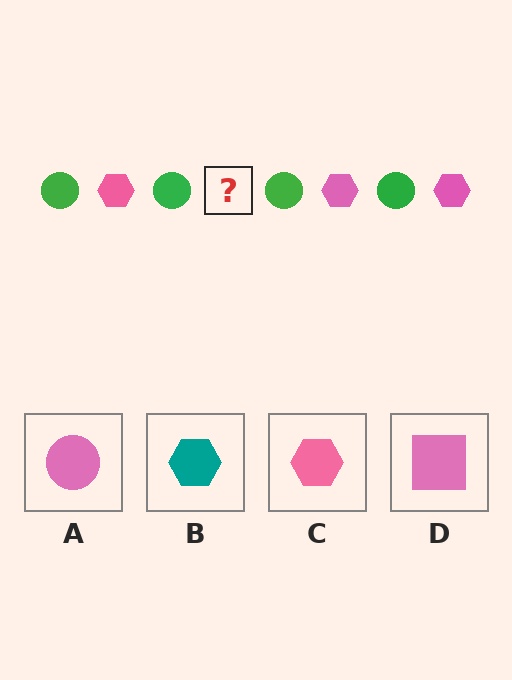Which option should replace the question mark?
Option C.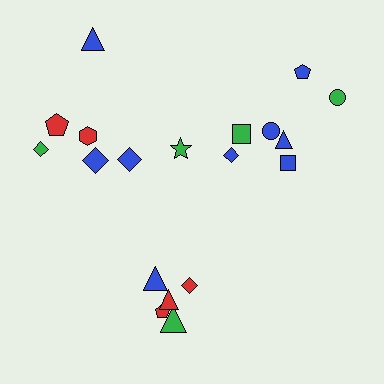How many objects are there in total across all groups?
There are 19 objects.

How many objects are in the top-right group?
There are 8 objects.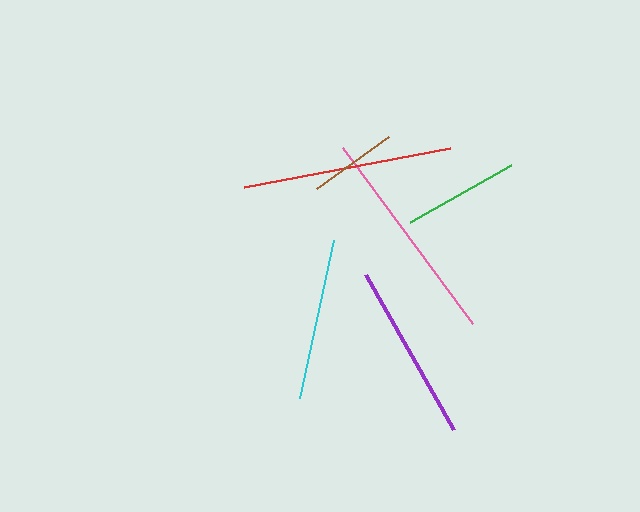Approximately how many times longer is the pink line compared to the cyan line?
The pink line is approximately 1.4 times the length of the cyan line.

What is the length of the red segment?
The red segment is approximately 210 pixels long.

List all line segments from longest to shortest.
From longest to shortest: pink, red, purple, cyan, green, brown.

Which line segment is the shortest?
The brown line is the shortest at approximately 89 pixels.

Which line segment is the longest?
The pink line is the longest at approximately 219 pixels.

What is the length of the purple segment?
The purple segment is approximately 178 pixels long.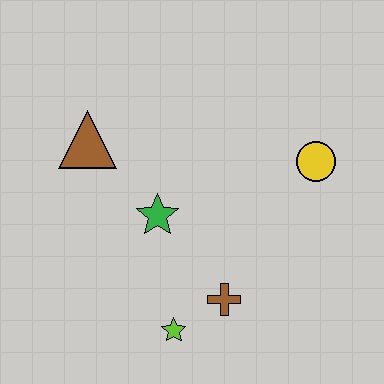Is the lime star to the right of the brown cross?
No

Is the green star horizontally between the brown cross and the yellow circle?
No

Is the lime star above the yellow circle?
No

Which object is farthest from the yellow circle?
The brown triangle is farthest from the yellow circle.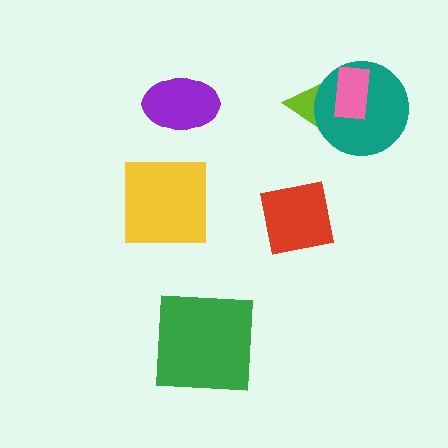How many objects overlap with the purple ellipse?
0 objects overlap with the purple ellipse.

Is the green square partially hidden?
No, no other shape covers it.